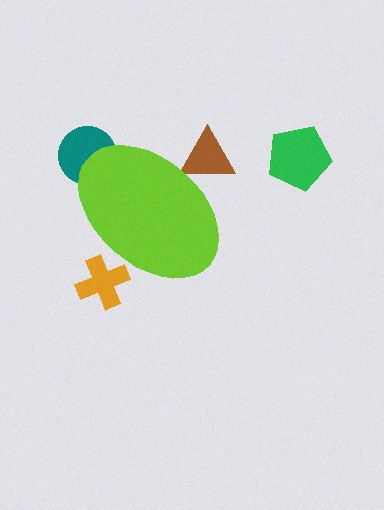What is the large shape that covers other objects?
A lime ellipse.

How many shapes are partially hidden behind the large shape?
3 shapes are partially hidden.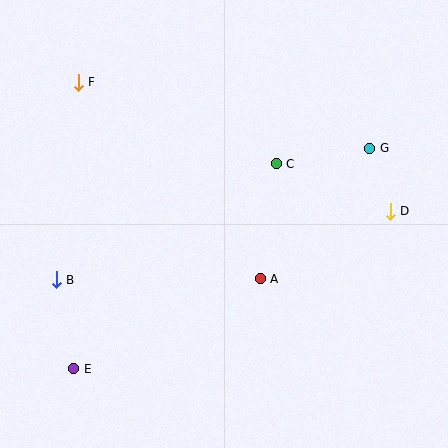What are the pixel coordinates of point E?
Point E is at (74, 369).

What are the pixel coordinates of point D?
Point D is at (390, 211).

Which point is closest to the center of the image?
Point A at (260, 279) is closest to the center.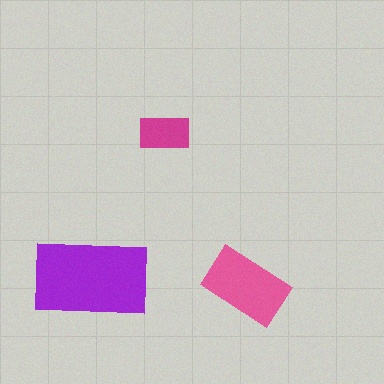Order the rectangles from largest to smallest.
the purple one, the pink one, the magenta one.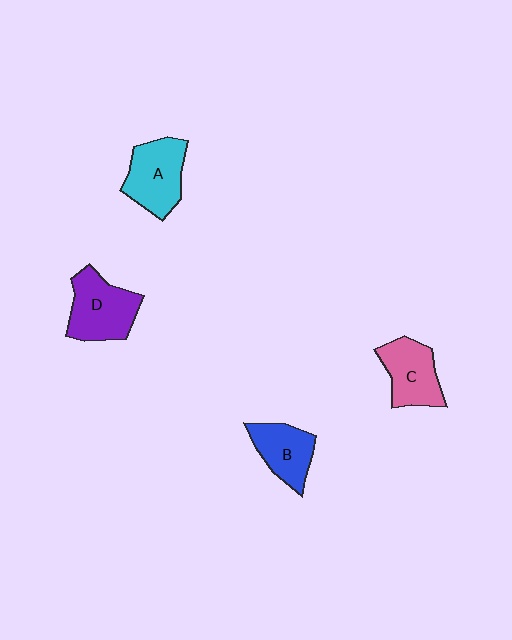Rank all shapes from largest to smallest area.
From largest to smallest: D (purple), A (cyan), C (pink), B (blue).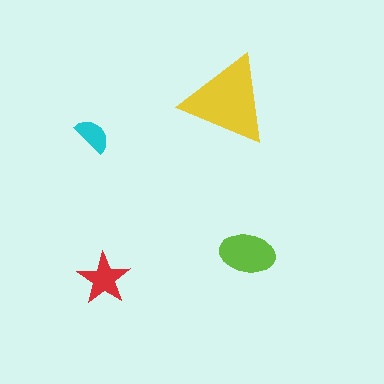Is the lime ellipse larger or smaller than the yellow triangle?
Smaller.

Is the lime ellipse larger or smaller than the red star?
Larger.